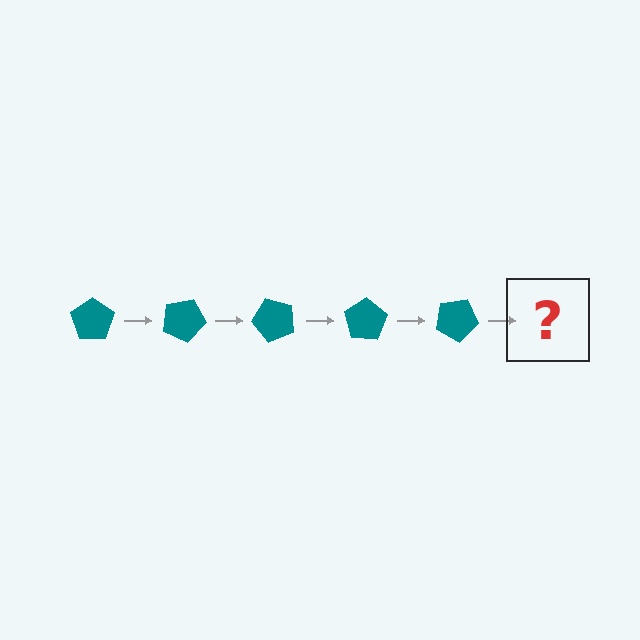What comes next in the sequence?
The next element should be a teal pentagon rotated 125 degrees.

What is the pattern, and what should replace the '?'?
The pattern is that the pentagon rotates 25 degrees each step. The '?' should be a teal pentagon rotated 125 degrees.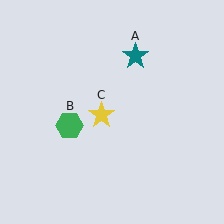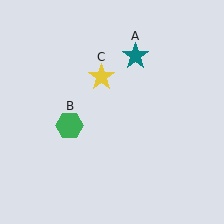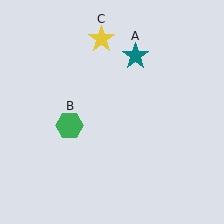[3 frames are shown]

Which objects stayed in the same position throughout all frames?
Teal star (object A) and green hexagon (object B) remained stationary.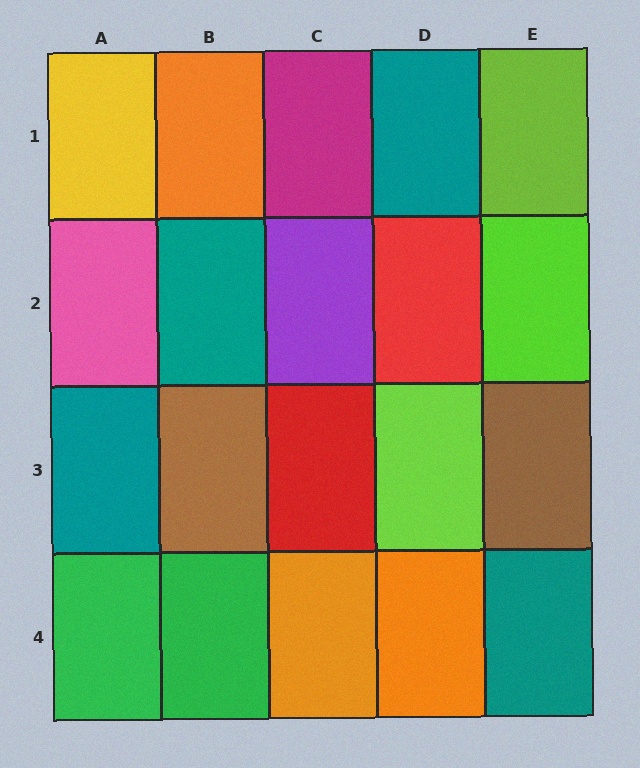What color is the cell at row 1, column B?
Orange.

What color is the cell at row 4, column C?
Orange.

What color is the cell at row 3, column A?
Teal.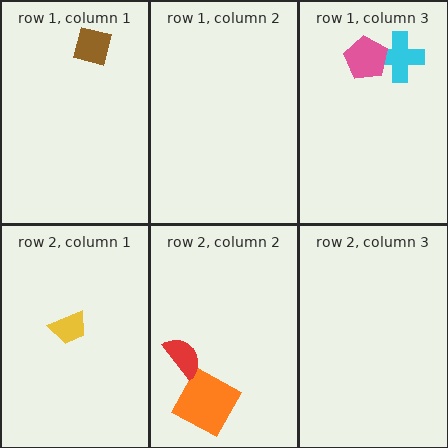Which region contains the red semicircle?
The row 2, column 2 region.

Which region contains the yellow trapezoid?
The row 2, column 1 region.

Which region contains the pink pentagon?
The row 1, column 3 region.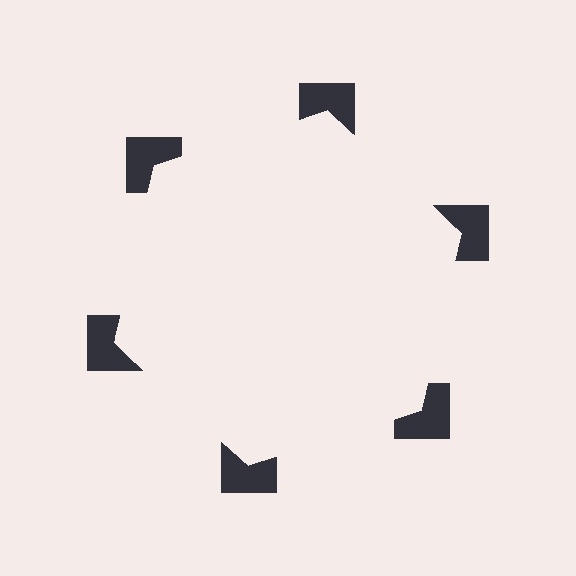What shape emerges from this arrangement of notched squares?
An illusory hexagon — its edges are inferred from the aligned wedge cuts in the notched squares, not physically drawn.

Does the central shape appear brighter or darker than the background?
It typically appears slightly brighter than the background, even though no actual brightness change is drawn.